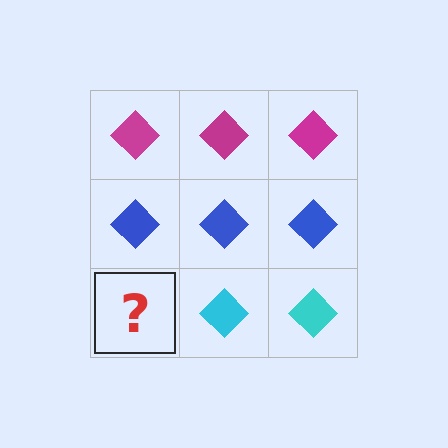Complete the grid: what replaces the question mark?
The question mark should be replaced with a cyan diamond.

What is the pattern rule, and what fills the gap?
The rule is that each row has a consistent color. The gap should be filled with a cyan diamond.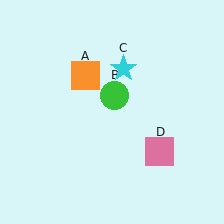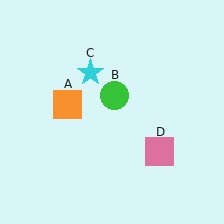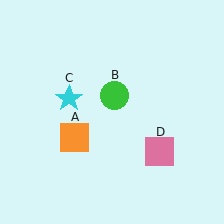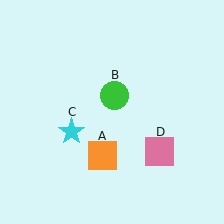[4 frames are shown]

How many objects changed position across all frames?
2 objects changed position: orange square (object A), cyan star (object C).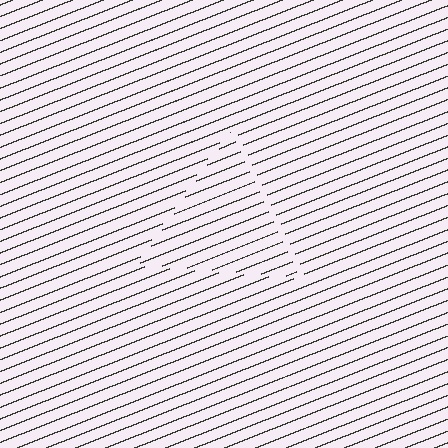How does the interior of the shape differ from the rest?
The interior of the shape contains the same grating, shifted by half a period — the contour is defined by the phase discontinuity where line-ends from the inner and outer gratings abut.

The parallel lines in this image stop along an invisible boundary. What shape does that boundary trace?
An illusory triangle. The interior of the shape contains the same grating, shifted by half a period — the contour is defined by the phase discontinuity where line-ends from the inner and outer gratings abut.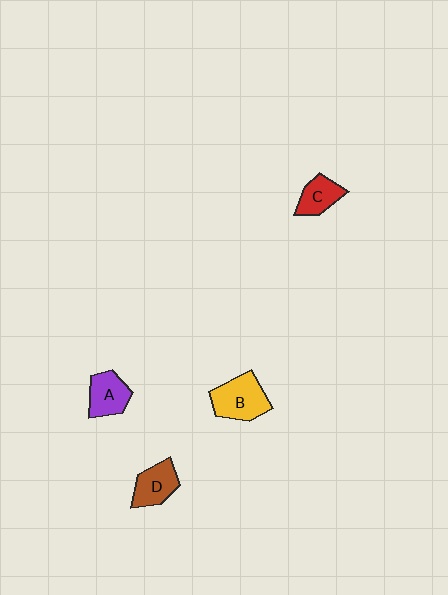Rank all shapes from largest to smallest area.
From largest to smallest: B (yellow), D (brown), A (purple), C (red).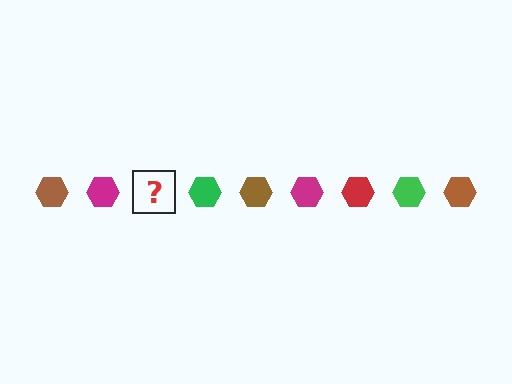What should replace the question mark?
The question mark should be replaced with a red hexagon.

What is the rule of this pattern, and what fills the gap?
The rule is that the pattern cycles through brown, magenta, red, green hexagons. The gap should be filled with a red hexagon.